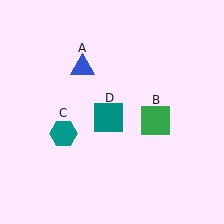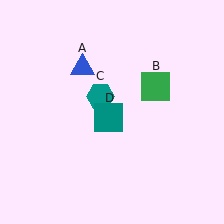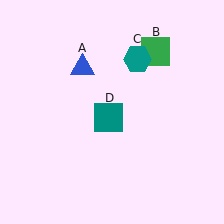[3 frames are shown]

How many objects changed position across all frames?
2 objects changed position: green square (object B), teal hexagon (object C).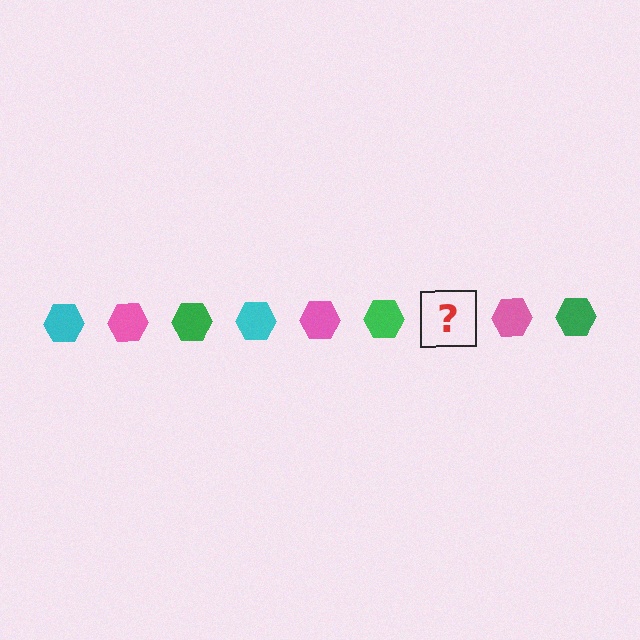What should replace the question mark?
The question mark should be replaced with a cyan hexagon.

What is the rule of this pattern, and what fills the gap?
The rule is that the pattern cycles through cyan, pink, green hexagons. The gap should be filled with a cyan hexagon.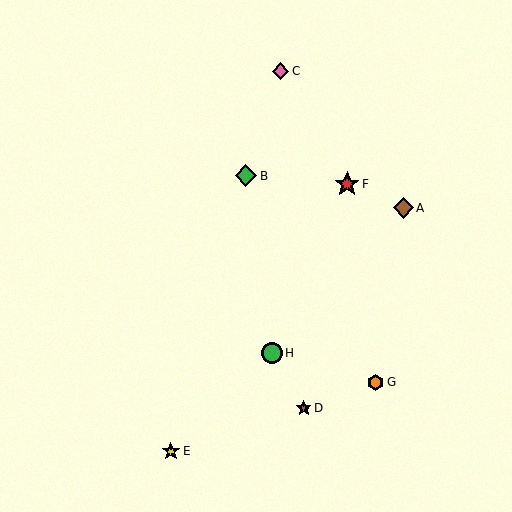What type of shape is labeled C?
Shape C is a pink diamond.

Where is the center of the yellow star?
The center of the yellow star is at (171, 451).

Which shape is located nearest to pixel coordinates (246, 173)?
The green diamond (labeled B) at (246, 176) is nearest to that location.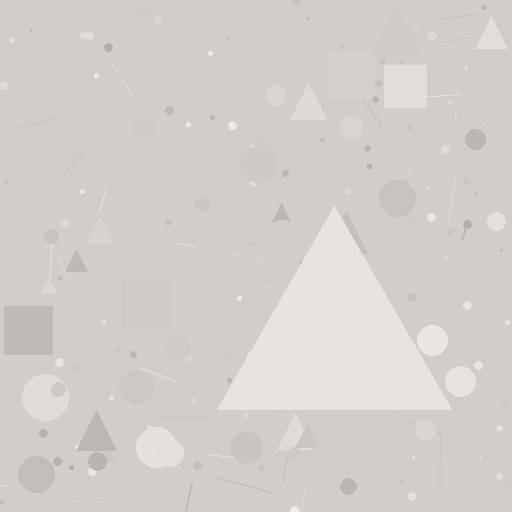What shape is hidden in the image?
A triangle is hidden in the image.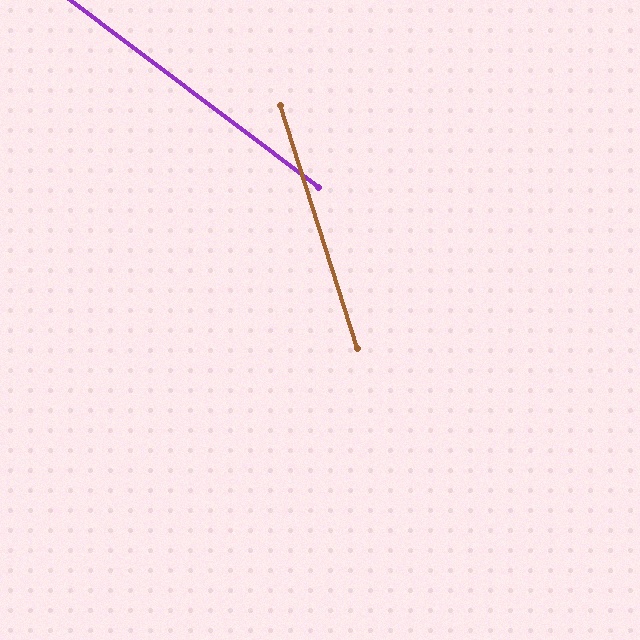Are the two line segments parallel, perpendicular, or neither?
Neither parallel nor perpendicular — they differ by about 35°.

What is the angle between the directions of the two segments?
Approximately 35 degrees.